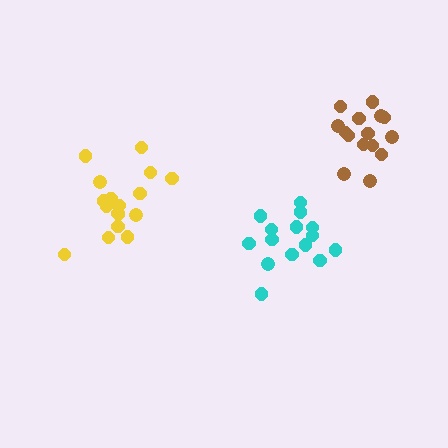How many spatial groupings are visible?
There are 3 spatial groupings.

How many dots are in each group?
Group 1: 17 dots, Group 2: 15 dots, Group 3: 15 dots (47 total).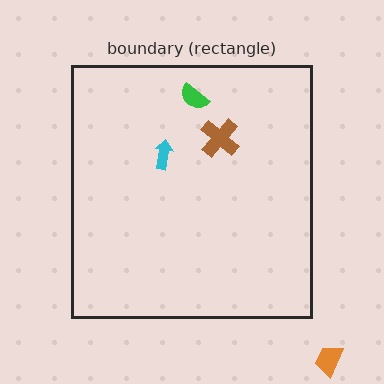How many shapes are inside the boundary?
3 inside, 1 outside.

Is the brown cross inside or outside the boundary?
Inside.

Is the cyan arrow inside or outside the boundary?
Inside.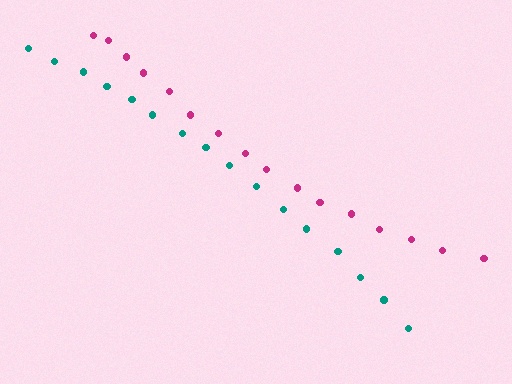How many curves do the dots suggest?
There are 2 distinct paths.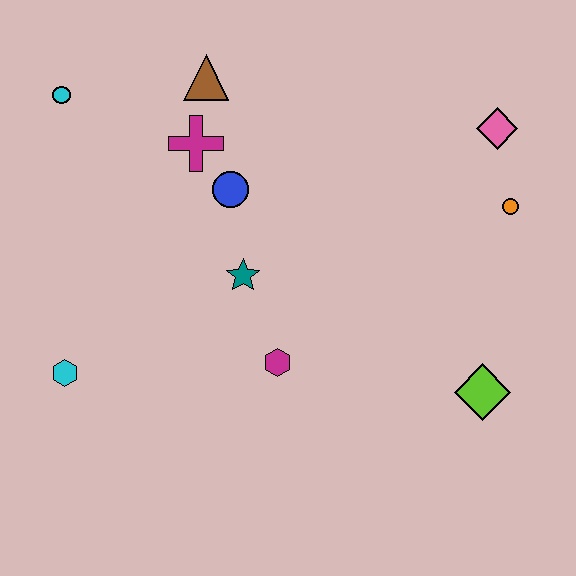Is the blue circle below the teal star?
No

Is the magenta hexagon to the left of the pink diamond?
Yes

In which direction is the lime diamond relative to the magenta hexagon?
The lime diamond is to the right of the magenta hexagon.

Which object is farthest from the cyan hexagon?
The pink diamond is farthest from the cyan hexagon.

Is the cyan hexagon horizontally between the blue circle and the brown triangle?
No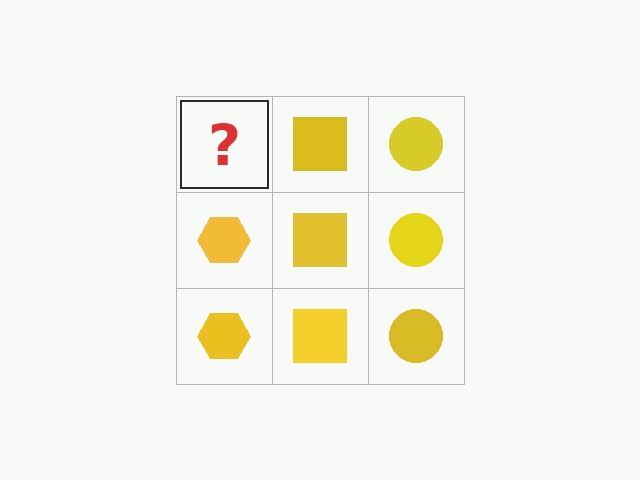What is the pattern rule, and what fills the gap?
The rule is that each column has a consistent shape. The gap should be filled with a yellow hexagon.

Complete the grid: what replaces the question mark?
The question mark should be replaced with a yellow hexagon.